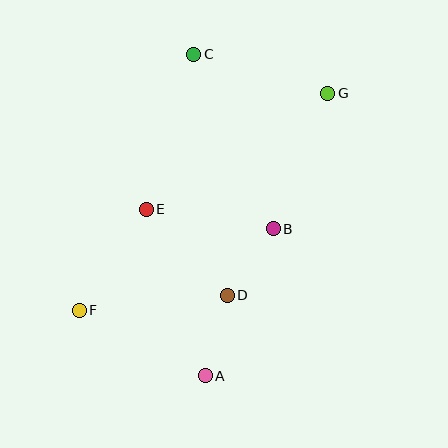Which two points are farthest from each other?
Points F and G are farthest from each other.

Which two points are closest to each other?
Points B and D are closest to each other.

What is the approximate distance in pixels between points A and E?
The distance between A and E is approximately 177 pixels.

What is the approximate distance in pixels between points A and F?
The distance between A and F is approximately 142 pixels.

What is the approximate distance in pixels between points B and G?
The distance between B and G is approximately 146 pixels.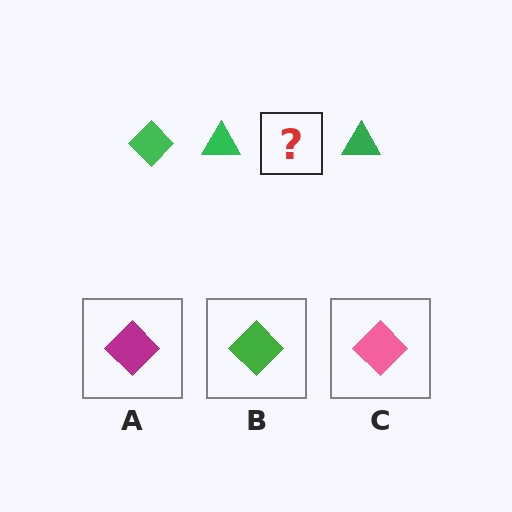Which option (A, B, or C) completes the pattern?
B.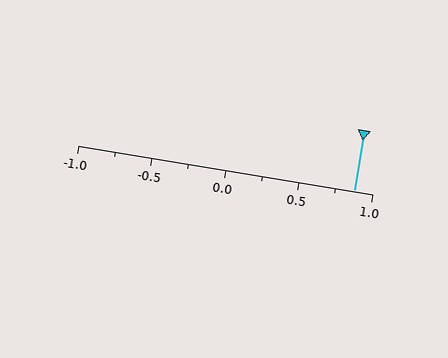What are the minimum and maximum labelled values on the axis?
The axis runs from -1.0 to 1.0.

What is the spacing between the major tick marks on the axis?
The major ticks are spaced 0.5 apart.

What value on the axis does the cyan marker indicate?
The marker indicates approximately 0.88.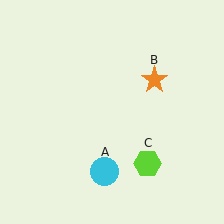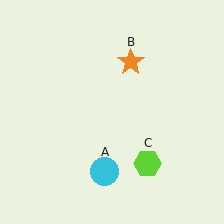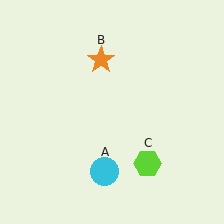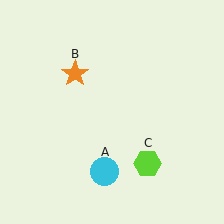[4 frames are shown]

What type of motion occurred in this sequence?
The orange star (object B) rotated counterclockwise around the center of the scene.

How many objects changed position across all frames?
1 object changed position: orange star (object B).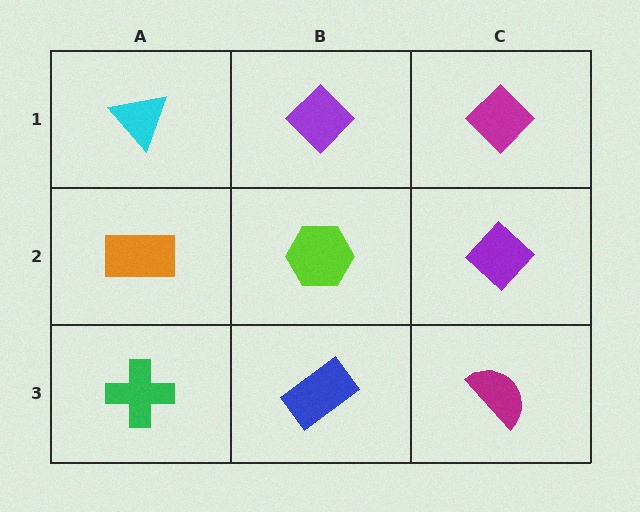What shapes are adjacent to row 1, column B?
A lime hexagon (row 2, column B), a cyan triangle (row 1, column A), a magenta diamond (row 1, column C).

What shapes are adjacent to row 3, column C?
A purple diamond (row 2, column C), a blue rectangle (row 3, column B).